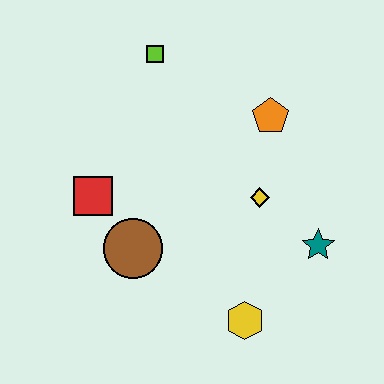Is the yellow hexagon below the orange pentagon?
Yes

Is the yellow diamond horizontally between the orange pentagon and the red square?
Yes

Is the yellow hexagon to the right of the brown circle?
Yes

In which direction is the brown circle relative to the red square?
The brown circle is below the red square.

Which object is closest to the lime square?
The orange pentagon is closest to the lime square.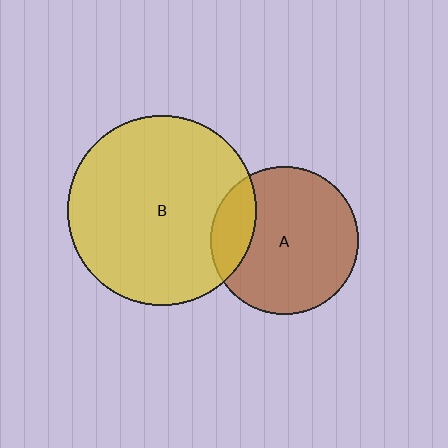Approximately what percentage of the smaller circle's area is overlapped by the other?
Approximately 20%.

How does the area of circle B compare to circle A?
Approximately 1.7 times.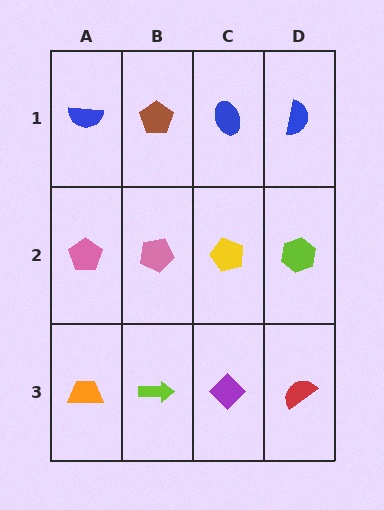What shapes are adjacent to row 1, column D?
A lime hexagon (row 2, column D), a blue ellipse (row 1, column C).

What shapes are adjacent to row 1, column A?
A pink pentagon (row 2, column A), a brown pentagon (row 1, column B).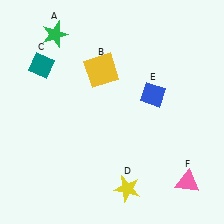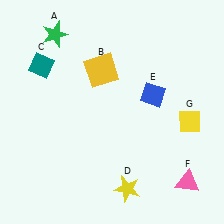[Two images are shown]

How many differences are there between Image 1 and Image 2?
There is 1 difference between the two images.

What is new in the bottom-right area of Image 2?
A yellow diamond (G) was added in the bottom-right area of Image 2.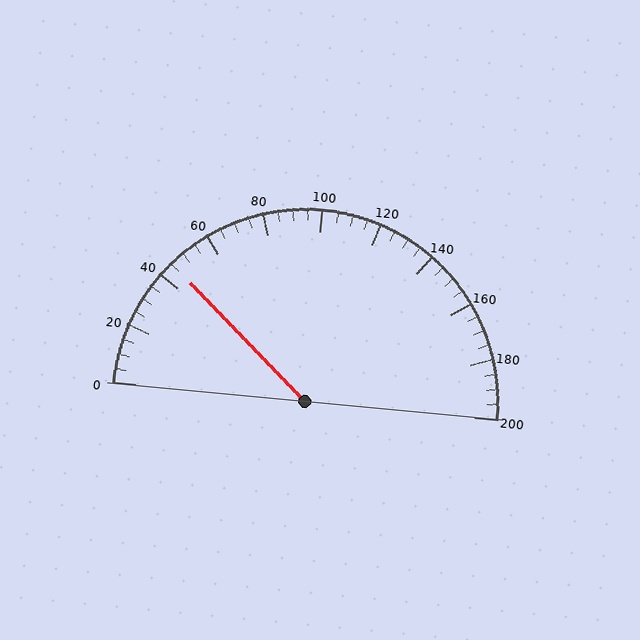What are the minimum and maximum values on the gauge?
The gauge ranges from 0 to 200.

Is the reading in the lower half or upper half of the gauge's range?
The reading is in the lower half of the range (0 to 200).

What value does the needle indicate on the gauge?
The needle indicates approximately 45.